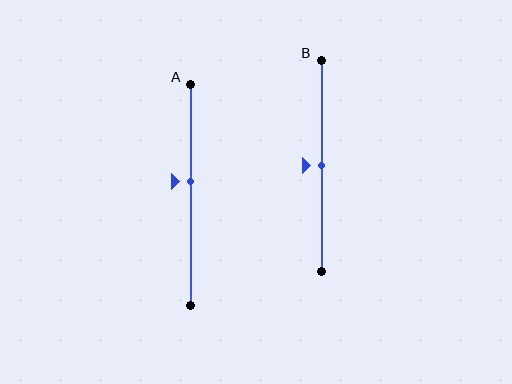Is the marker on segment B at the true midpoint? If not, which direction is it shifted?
Yes, the marker on segment B is at the true midpoint.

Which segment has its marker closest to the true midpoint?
Segment B has its marker closest to the true midpoint.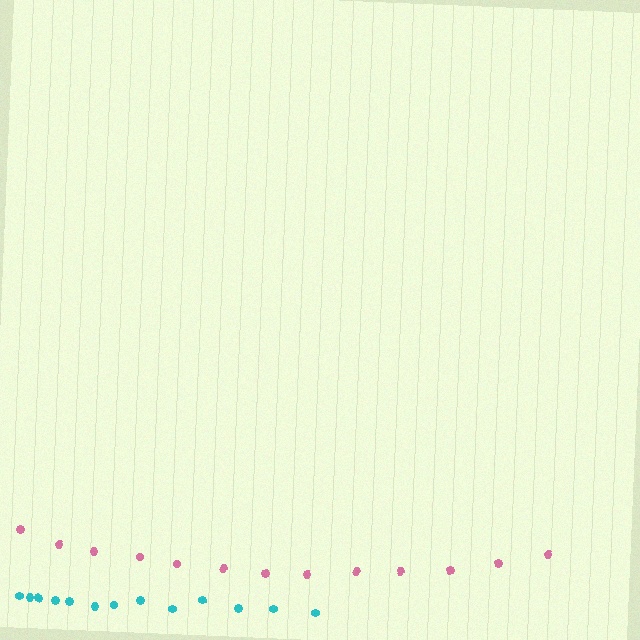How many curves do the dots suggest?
There are 2 distinct paths.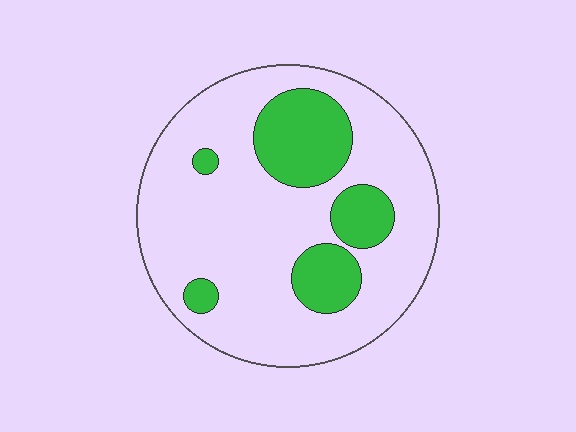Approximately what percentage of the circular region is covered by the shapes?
Approximately 25%.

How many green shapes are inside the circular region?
5.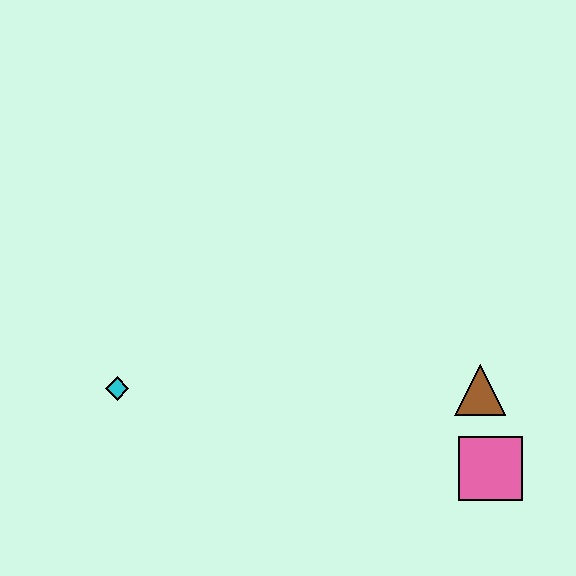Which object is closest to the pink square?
The brown triangle is closest to the pink square.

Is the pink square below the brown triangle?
Yes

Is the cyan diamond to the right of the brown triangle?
No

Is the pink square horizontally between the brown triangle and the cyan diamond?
No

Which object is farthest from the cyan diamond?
The pink square is farthest from the cyan diamond.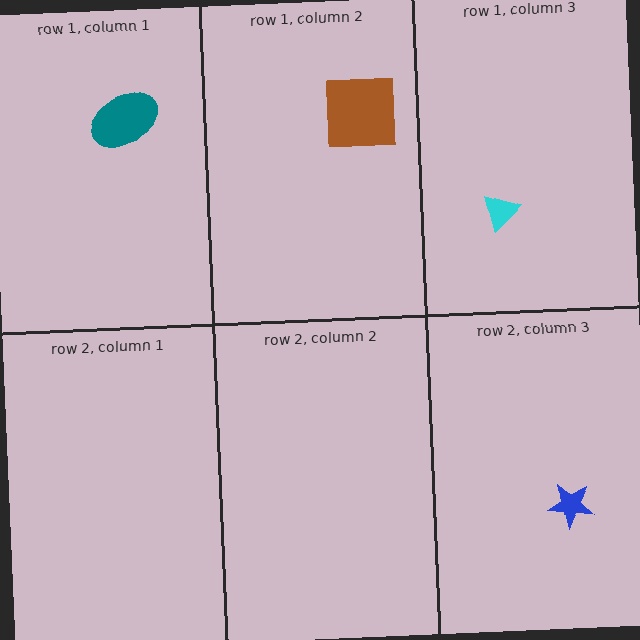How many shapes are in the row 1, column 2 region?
1.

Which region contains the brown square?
The row 1, column 2 region.